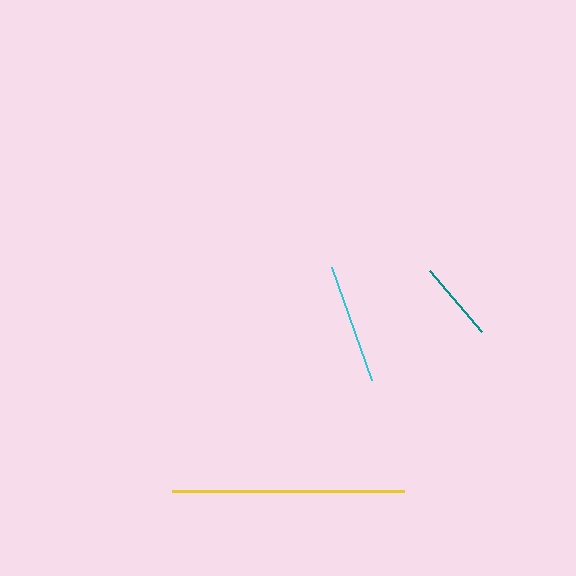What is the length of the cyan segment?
The cyan segment is approximately 120 pixels long.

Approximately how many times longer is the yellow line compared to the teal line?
The yellow line is approximately 2.9 times the length of the teal line.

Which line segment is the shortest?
The teal line is the shortest at approximately 80 pixels.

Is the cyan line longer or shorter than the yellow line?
The yellow line is longer than the cyan line.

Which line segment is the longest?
The yellow line is the longest at approximately 232 pixels.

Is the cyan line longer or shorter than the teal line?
The cyan line is longer than the teal line.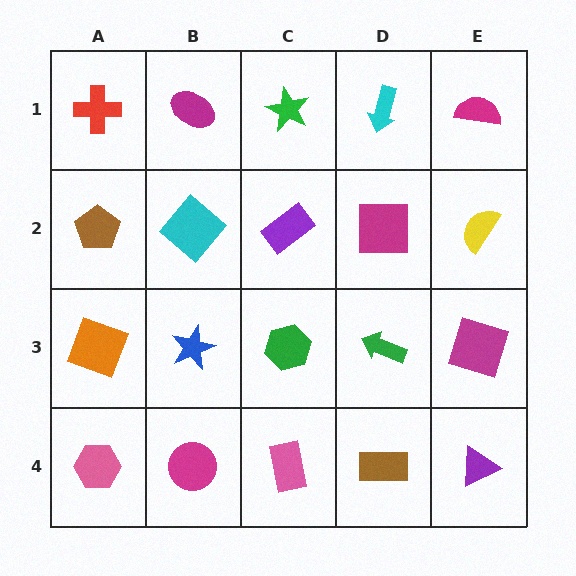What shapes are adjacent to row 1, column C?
A purple rectangle (row 2, column C), a magenta ellipse (row 1, column B), a cyan arrow (row 1, column D).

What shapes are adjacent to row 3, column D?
A magenta square (row 2, column D), a brown rectangle (row 4, column D), a green hexagon (row 3, column C), a magenta square (row 3, column E).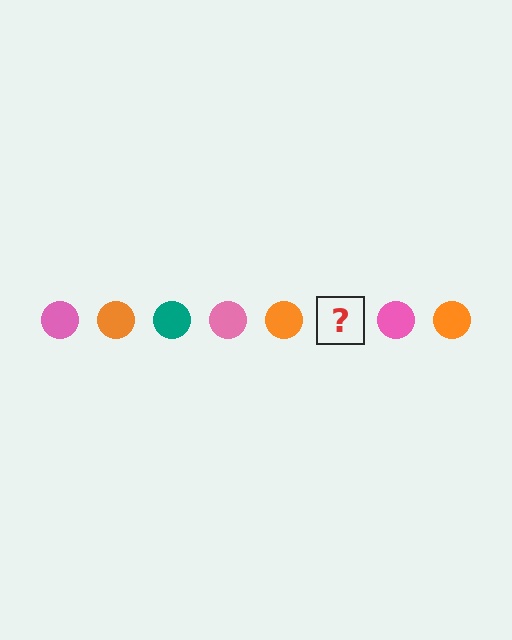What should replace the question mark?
The question mark should be replaced with a teal circle.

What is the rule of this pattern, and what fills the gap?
The rule is that the pattern cycles through pink, orange, teal circles. The gap should be filled with a teal circle.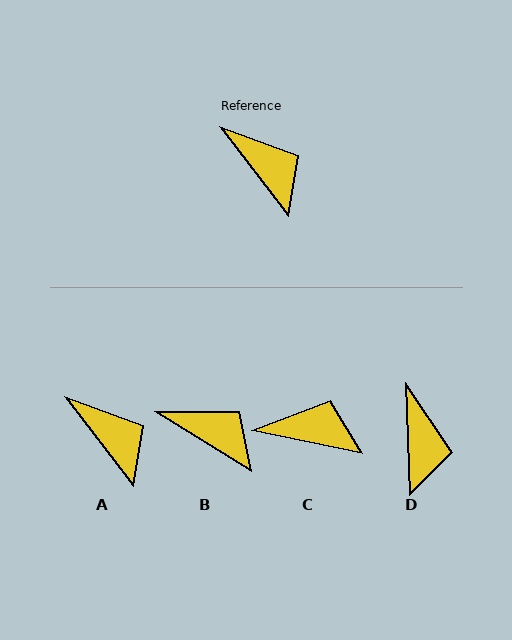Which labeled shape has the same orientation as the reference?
A.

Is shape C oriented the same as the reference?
No, it is off by about 41 degrees.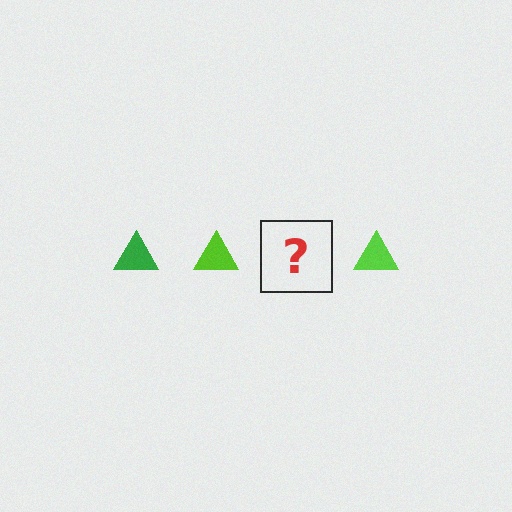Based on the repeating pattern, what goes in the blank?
The blank should be a green triangle.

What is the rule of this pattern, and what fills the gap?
The rule is that the pattern cycles through green, lime triangles. The gap should be filled with a green triangle.